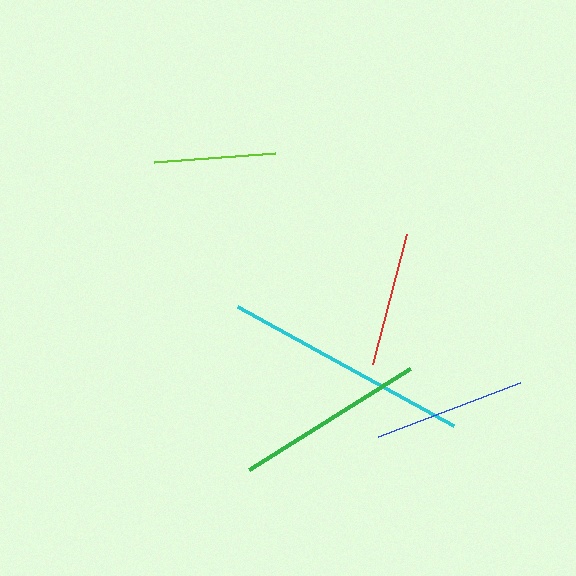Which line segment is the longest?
The cyan line is the longest at approximately 246 pixels.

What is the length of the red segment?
The red segment is approximately 134 pixels long.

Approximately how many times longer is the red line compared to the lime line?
The red line is approximately 1.1 times the length of the lime line.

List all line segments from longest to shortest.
From longest to shortest: cyan, green, blue, red, lime.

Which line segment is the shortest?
The lime line is the shortest at approximately 122 pixels.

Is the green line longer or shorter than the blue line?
The green line is longer than the blue line.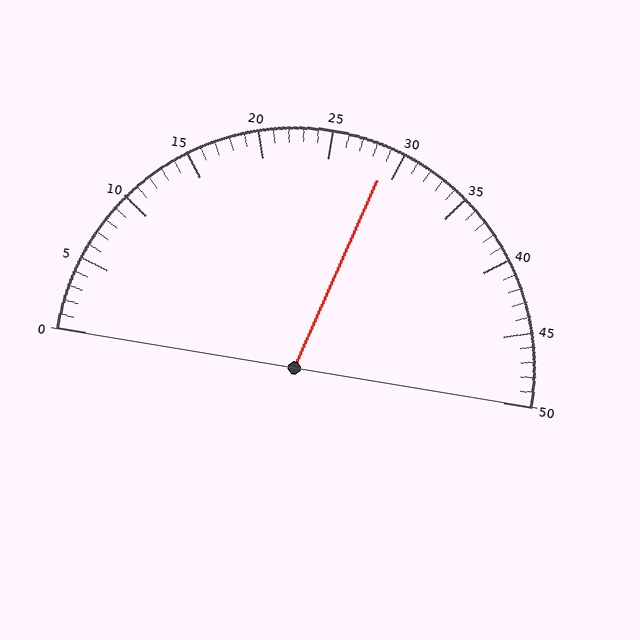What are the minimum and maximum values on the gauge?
The gauge ranges from 0 to 50.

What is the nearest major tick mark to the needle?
The nearest major tick mark is 30.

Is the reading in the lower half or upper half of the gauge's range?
The reading is in the upper half of the range (0 to 50).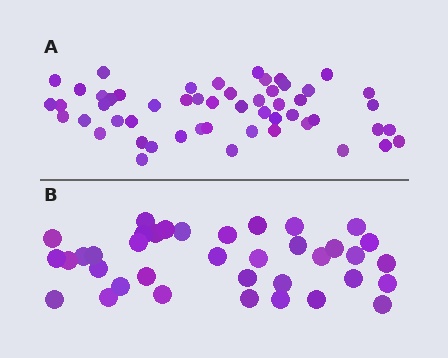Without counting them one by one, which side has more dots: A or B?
Region A (the top region) has more dots.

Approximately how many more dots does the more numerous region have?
Region A has approximately 15 more dots than region B.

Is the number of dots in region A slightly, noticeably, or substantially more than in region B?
Region A has noticeably more, but not dramatically so. The ratio is roughly 1.4 to 1.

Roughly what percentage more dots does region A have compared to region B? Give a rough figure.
About 45% more.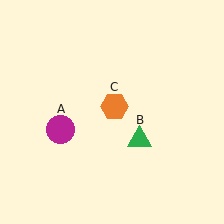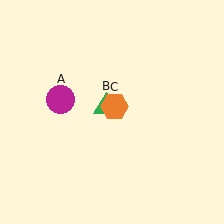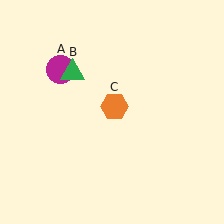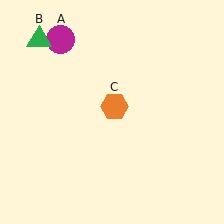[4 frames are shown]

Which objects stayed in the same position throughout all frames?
Orange hexagon (object C) remained stationary.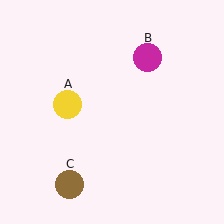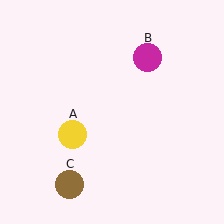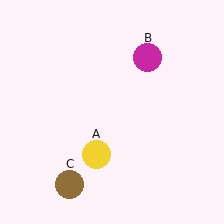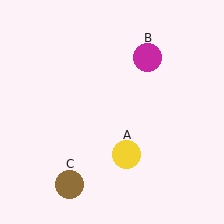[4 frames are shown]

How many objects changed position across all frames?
1 object changed position: yellow circle (object A).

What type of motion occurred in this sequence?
The yellow circle (object A) rotated counterclockwise around the center of the scene.